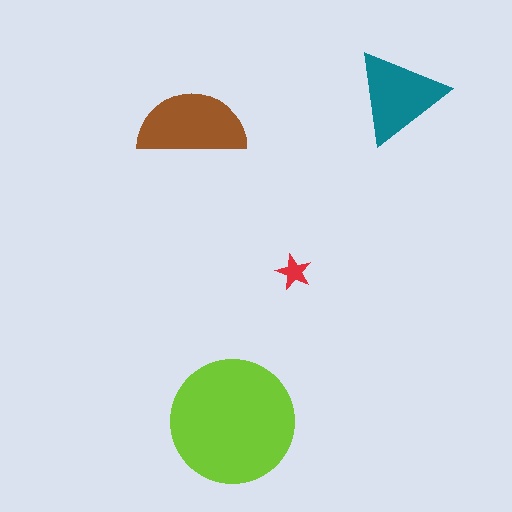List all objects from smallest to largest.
The red star, the teal triangle, the brown semicircle, the lime circle.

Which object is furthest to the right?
The teal triangle is rightmost.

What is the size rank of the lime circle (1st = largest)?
1st.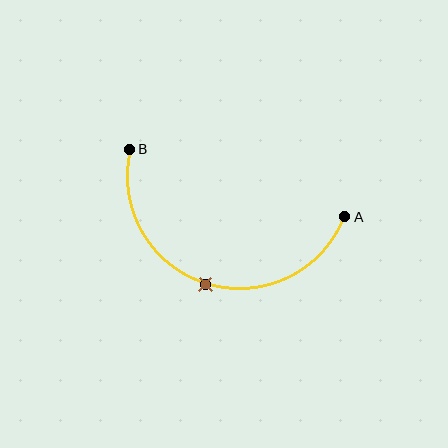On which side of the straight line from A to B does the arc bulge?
The arc bulges below the straight line connecting A and B.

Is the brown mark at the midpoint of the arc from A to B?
Yes. The brown mark lies on the arc at equal arc-length from both A and B — it is the arc midpoint.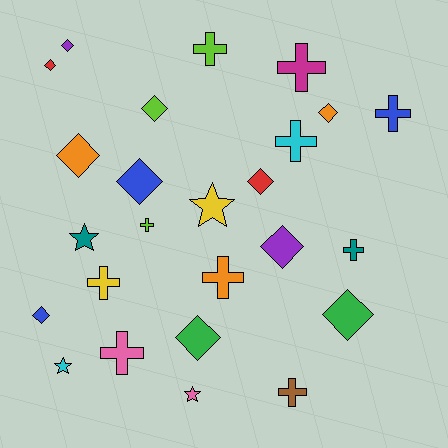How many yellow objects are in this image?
There are 2 yellow objects.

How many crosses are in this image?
There are 10 crosses.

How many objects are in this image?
There are 25 objects.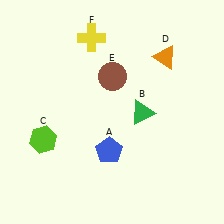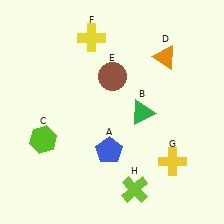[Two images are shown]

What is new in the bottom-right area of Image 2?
A lime cross (H) was added in the bottom-right area of Image 2.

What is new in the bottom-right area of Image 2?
A yellow cross (G) was added in the bottom-right area of Image 2.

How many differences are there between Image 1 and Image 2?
There are 2 differences between the two images.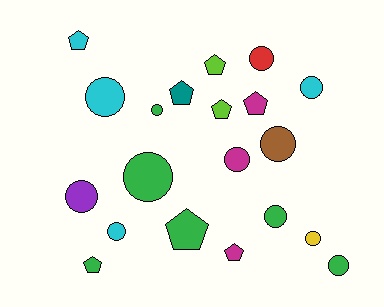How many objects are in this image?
There are 20 objects.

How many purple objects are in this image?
There is 1 purple object.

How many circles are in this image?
There are 12 circles.